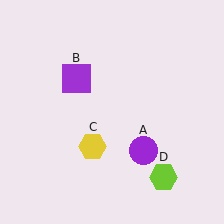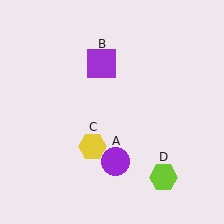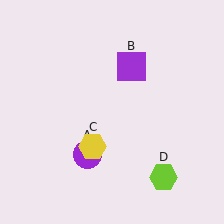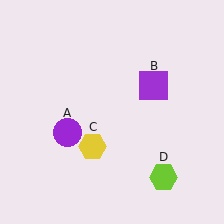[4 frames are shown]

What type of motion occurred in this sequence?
The purple circle (object A), purple square (object B) rotated clockwise around the center of the scene.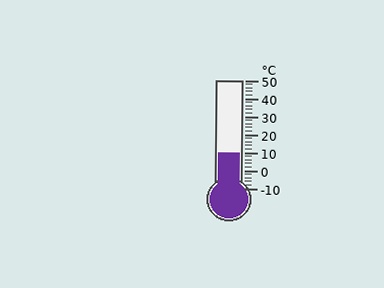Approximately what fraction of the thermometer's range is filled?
The thermometer is filled to approximately 35% of its range.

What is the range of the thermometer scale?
The thermometer scale ranges from -10°C to 50°C.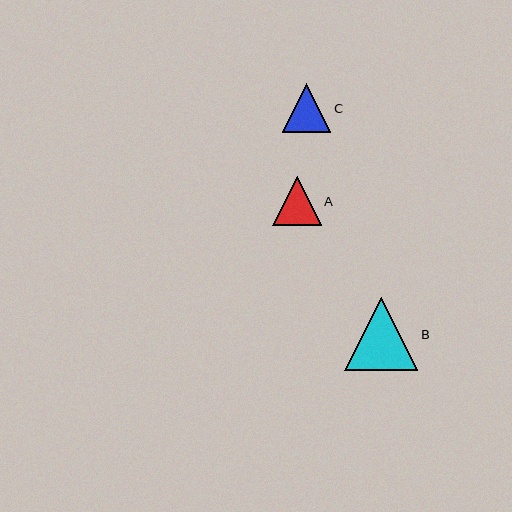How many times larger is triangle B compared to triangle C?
Triangle B is approximately 1.5 times the size of triangle C.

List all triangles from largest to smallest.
From largest to smallest: B, C, A.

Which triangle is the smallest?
Triangle A is the smallest with a size of approximately 48 pixels.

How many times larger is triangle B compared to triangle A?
Triangle B is approximately 1.5 times the size of triangle A.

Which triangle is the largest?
Triangle B is the largest with a size of approximately 73 pixels.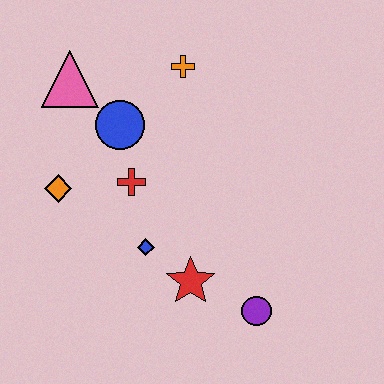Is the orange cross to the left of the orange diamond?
No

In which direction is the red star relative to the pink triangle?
The red star is below the pink triangle.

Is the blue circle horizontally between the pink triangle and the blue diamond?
Yes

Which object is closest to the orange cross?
The blue circle is closest to the orange cross.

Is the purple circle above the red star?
No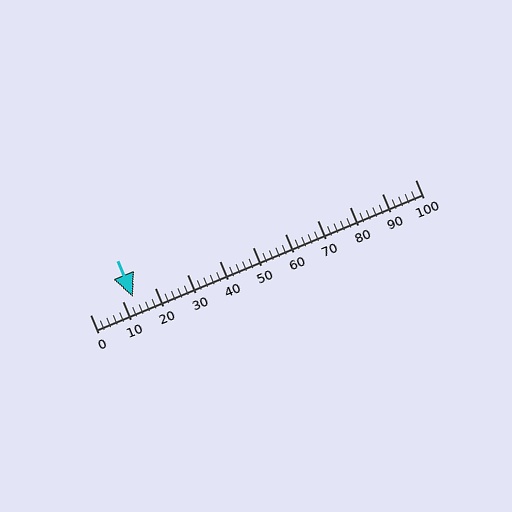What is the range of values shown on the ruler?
The ruler shows values from 0 to 100.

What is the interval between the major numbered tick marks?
The major tick marks are spaced 10 units apart.